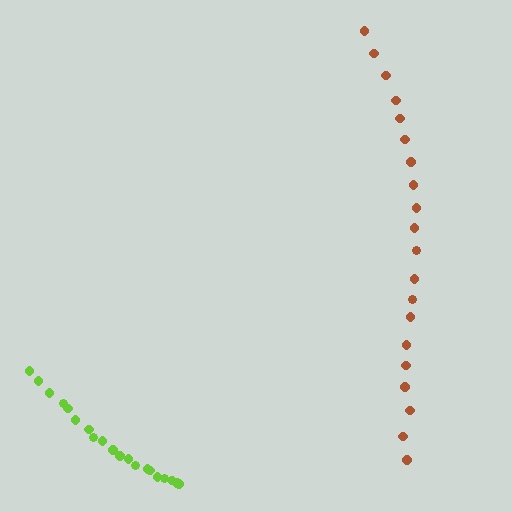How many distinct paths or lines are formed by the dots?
There are 2 distinct paths.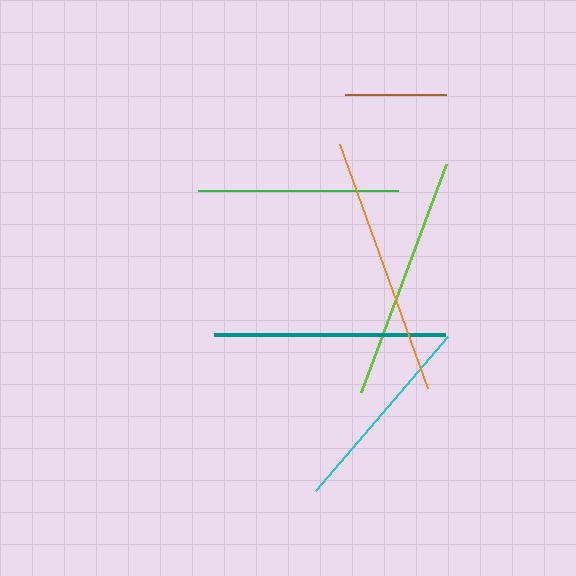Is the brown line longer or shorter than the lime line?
The lime line is longer than the brown line.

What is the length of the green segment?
The green segment is approximately 200 pixels long.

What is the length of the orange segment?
The orange segment is approximately 259 pixels long.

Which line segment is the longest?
The orange line is the longest at approximately 259 pixels.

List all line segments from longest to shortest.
From longest to shortest: orange, lime, teal, cyan, green, brown.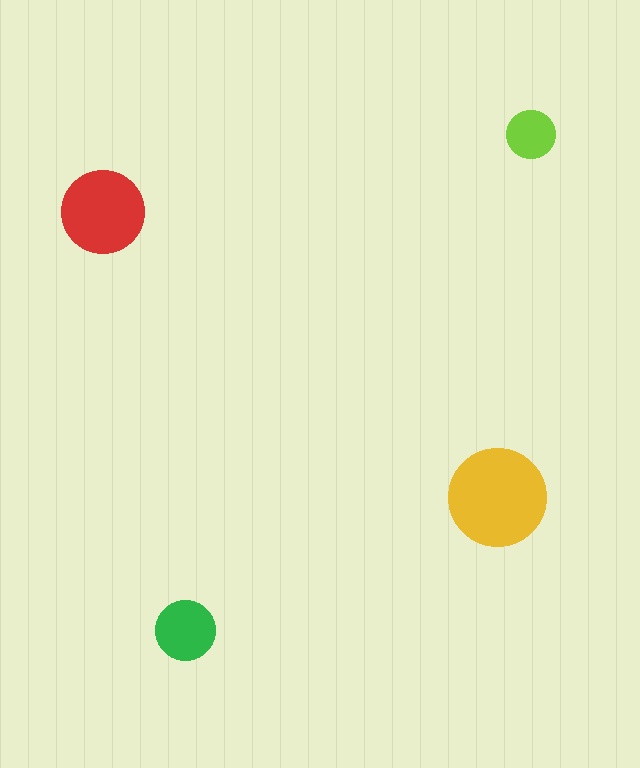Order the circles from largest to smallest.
the yellow one, the red one, the green one, the lime one.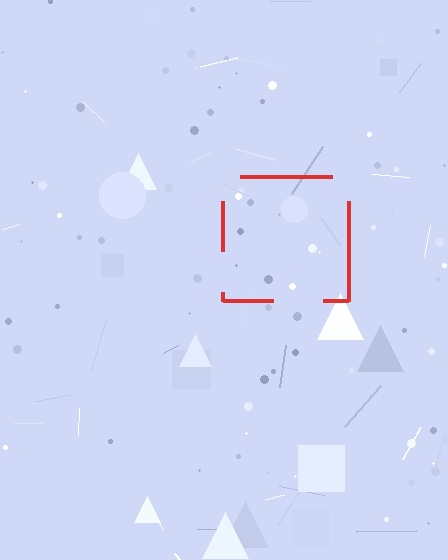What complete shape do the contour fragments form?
The contour fragments form a square.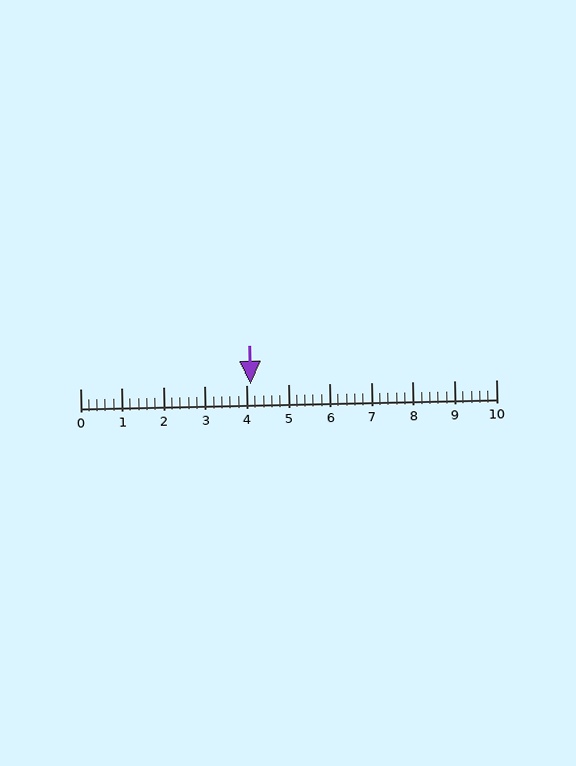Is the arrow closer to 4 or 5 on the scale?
The arrow is closer to 4.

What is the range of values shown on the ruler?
The ruler shows values from 0 to 10.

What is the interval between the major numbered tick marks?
The major tick marks are spaced 1 units apart.